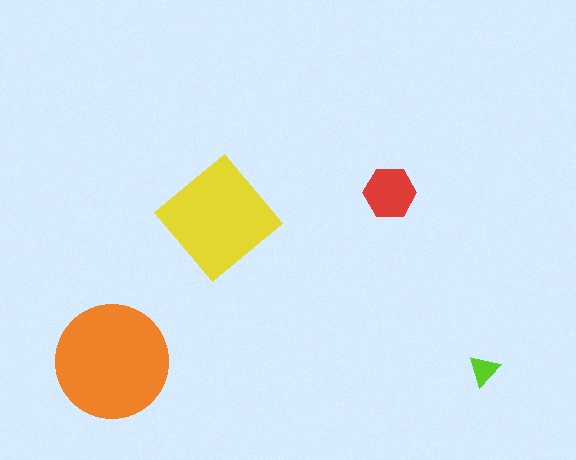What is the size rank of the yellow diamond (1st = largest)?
2nd.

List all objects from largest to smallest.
The orange circle, the yellow diamond, the red hexagon, the lime triangle.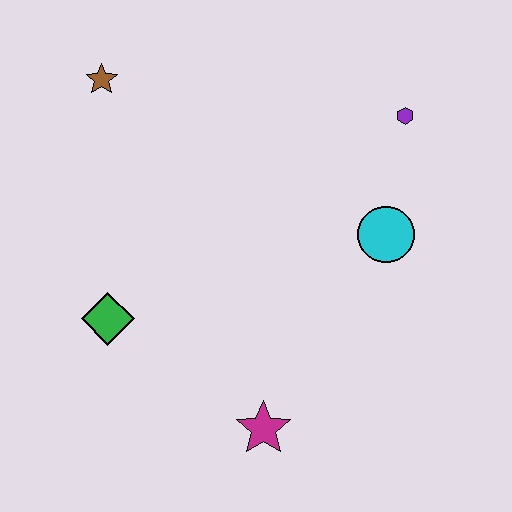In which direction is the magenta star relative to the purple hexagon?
The magenta star is below the purple hexagon.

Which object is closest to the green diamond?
The magenta star is closest to the green diamond.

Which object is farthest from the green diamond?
The purple hexagon is farthest from the green diamond.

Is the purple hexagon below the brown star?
Yes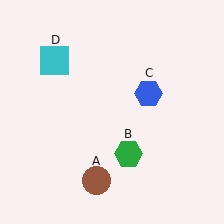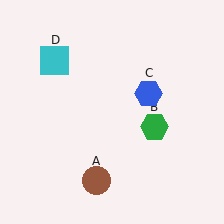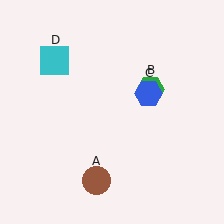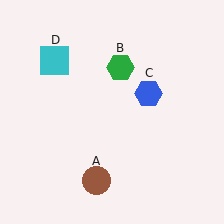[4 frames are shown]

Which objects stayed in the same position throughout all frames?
Brown circle (object A) and blue hexagon (object C) and cyan square (object D) remained stationary.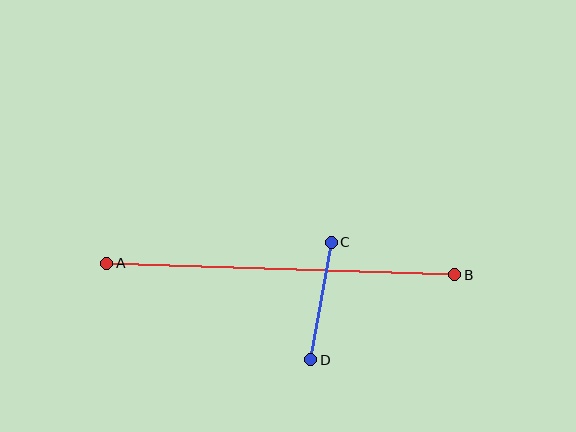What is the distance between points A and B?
The distance is approximately 348 pixels.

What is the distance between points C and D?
The distance is approximately 119 pixels.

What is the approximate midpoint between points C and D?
The midpoint is at approximately (321, 301) pixels.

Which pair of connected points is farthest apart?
Points A and B are farthest apart.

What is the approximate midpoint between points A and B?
The midpoint is at approximately (281, 269) pixels.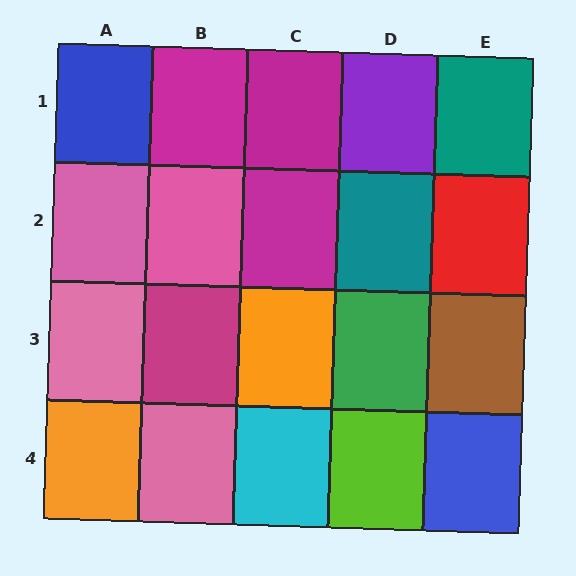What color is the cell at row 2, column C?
Magenta.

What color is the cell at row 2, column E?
Red.